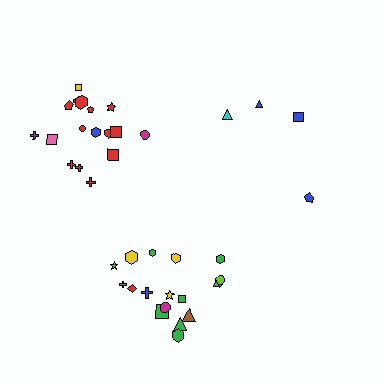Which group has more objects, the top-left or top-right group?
The top-left group.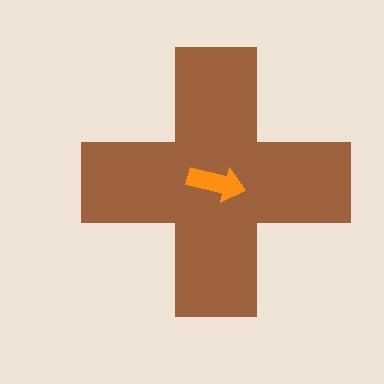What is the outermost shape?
The brown cross.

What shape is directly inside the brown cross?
The orange arrow.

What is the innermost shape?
The orange arrow.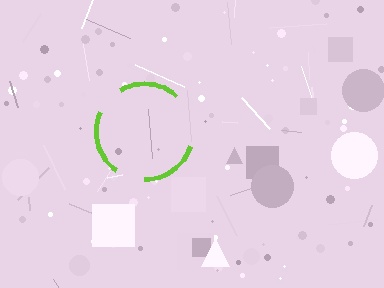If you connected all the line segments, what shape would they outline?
They would outline a circle.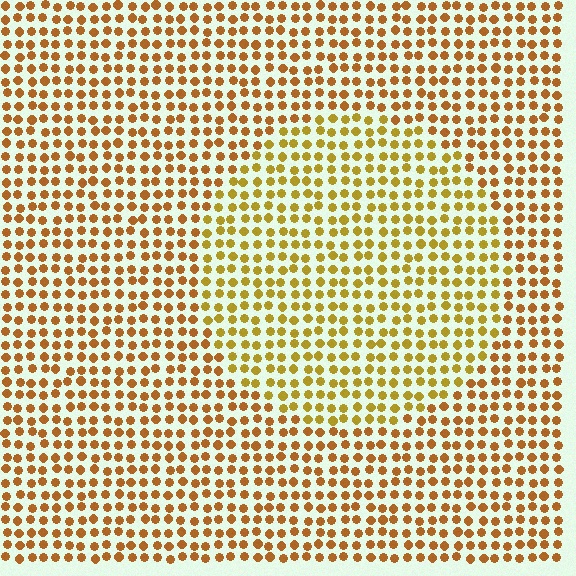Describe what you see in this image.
The image is filled with small brown elements in a uniform arrangement. A circle-shaped region is visible where the elements are tinted to a slightly different hue, forming a subtle color boundary.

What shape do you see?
I see a circle.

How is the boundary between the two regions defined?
The boundary is defined purely by a slight shift in hue (about 23 degrees). Spacing, size, and orientation are identical on both sides.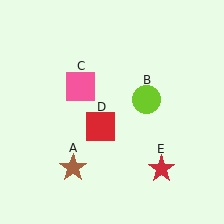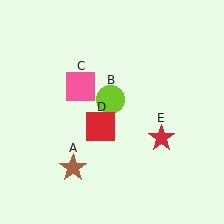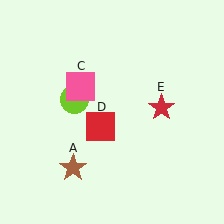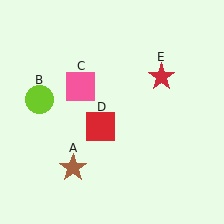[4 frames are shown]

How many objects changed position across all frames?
2 objects changed position: lime circle (object B), red star (object E).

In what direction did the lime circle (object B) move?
The lime circle (object B) moved left.